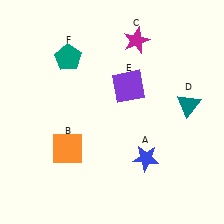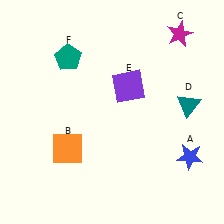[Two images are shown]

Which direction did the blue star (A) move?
The blue star (A) moved right.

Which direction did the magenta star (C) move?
The magenta star (C) moved right.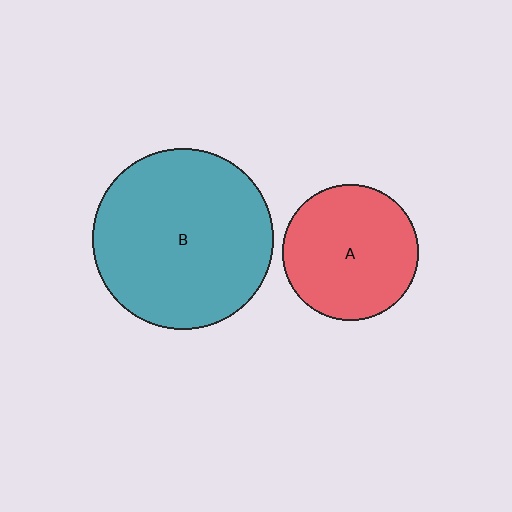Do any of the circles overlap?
No, none of the circles overlap.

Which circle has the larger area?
Circle B (teal).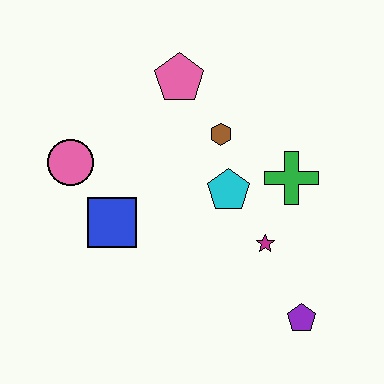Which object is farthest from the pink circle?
The purple pentagon is farthest from the pink circle.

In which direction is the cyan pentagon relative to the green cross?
The cyan pentagon is to the left of the green cross.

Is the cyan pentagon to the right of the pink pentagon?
Yes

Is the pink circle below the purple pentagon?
No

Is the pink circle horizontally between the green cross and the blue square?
No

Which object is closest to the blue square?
The pink circle is closest to the blue square.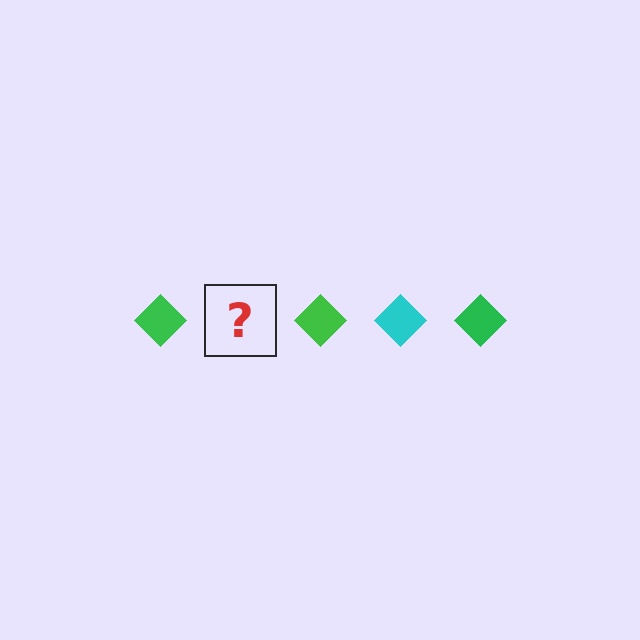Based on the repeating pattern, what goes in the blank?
The blank should be a cyan diamond.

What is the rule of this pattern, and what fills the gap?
The rule is that the pattern cycles through green, cyan diamonds. The gap should be filled with a cyan diamond.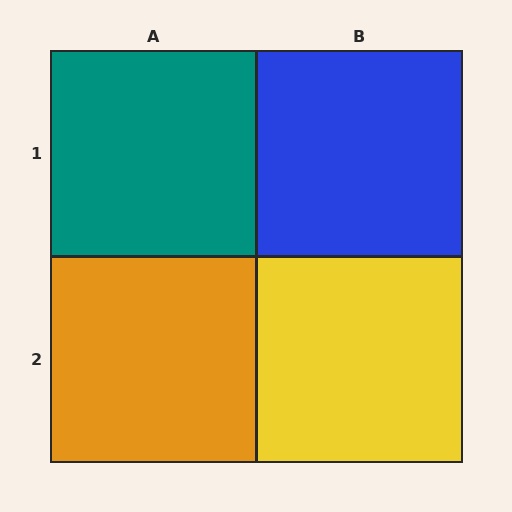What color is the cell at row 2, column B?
Yellow.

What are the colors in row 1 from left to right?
Teal, blue.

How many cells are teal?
1 cell is teal.